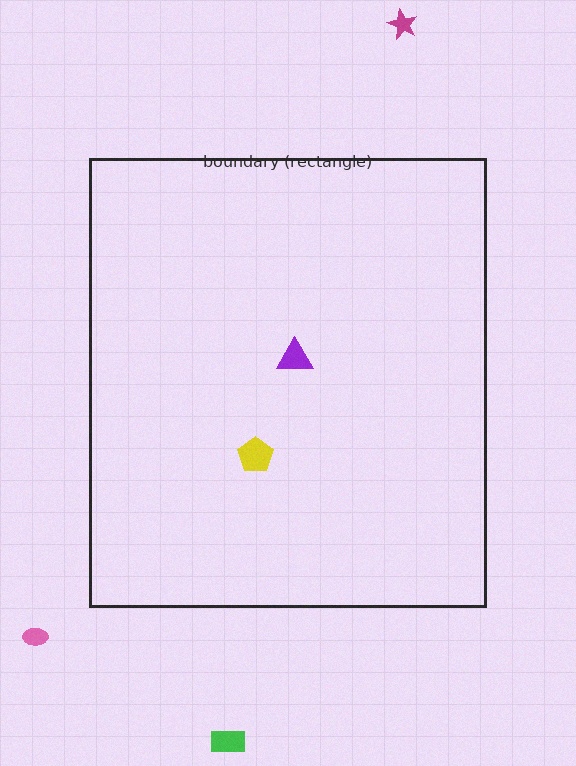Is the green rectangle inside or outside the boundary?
Outside.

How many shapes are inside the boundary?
2 inside, 3 outside.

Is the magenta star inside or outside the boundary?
Outside.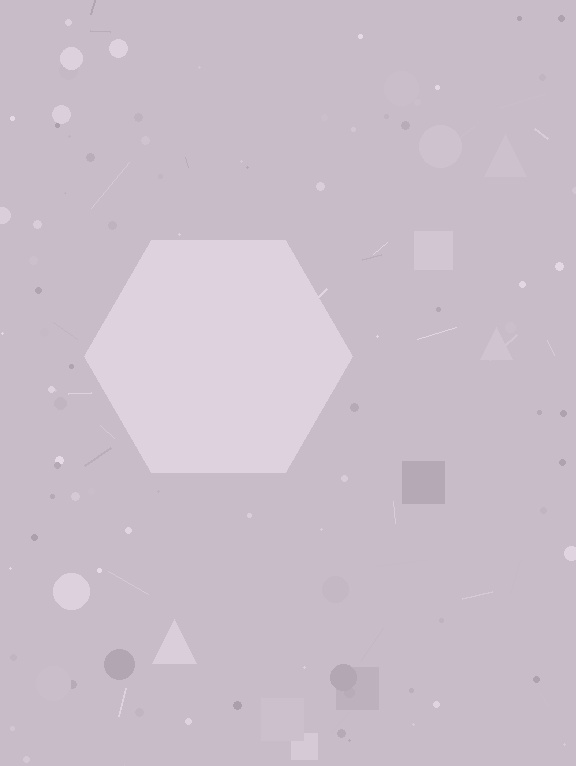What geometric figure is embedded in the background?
A hexagon is embedded in the background.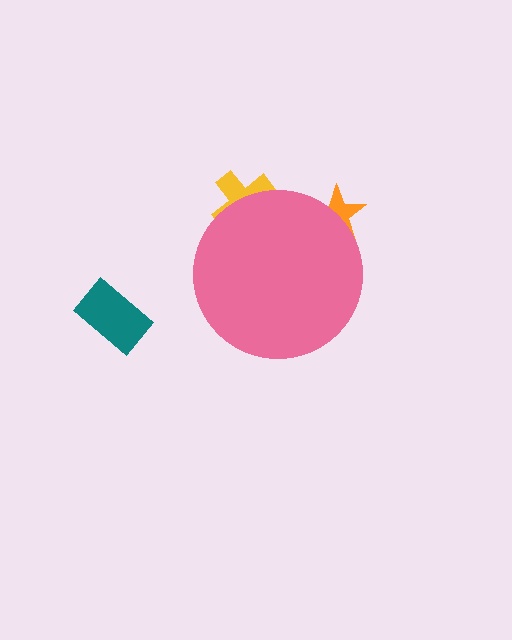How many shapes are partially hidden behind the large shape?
2 shapes are partially hidden.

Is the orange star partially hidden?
Yes, the orange star is partially hidden behind the pink circle.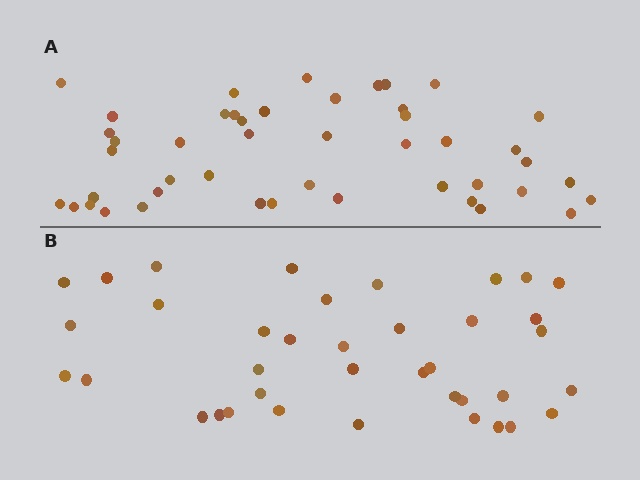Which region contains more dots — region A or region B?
Region A (the top region) has more dots.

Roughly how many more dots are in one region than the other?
Region A has roughly 8 or so more dots than region B.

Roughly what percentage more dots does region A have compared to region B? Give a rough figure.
About 20% more.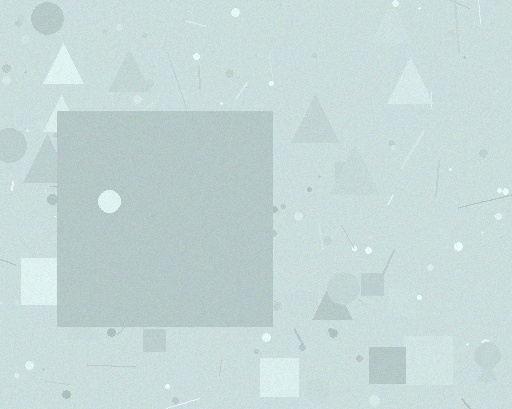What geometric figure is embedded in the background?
A square is embedded in the background.